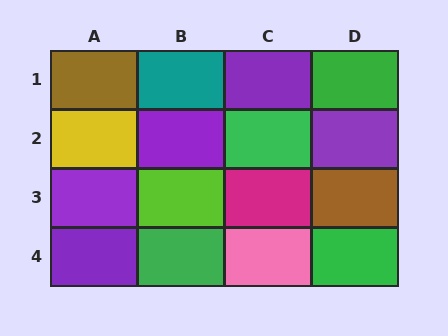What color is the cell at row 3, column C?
Magenta.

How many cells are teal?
1 cell is teal.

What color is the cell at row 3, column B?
Lime.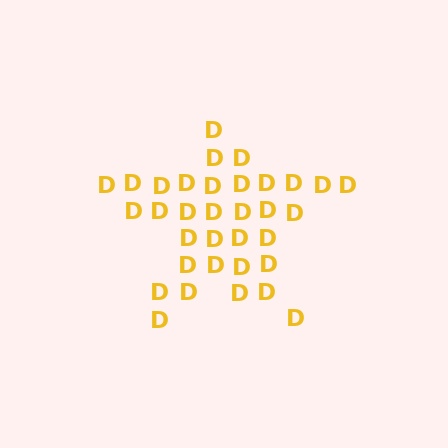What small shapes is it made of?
It is made of small letter D's.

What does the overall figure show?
The overall figure shows a star.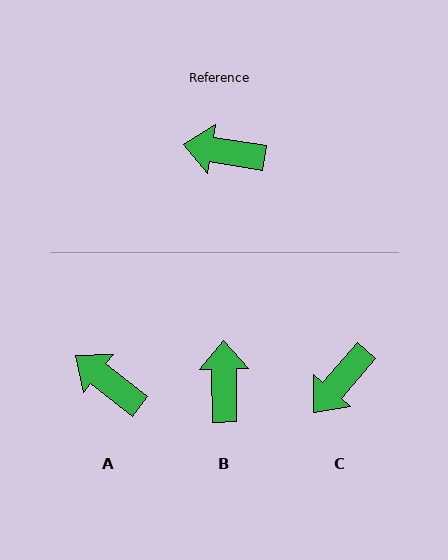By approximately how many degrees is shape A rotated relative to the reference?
Approximately 29 degrees clockwise.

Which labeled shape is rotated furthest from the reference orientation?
B, about 80 degrees away.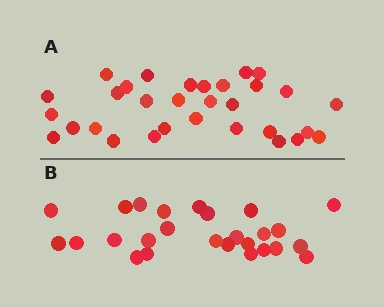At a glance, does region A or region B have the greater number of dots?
Region A (the top region) has more dots.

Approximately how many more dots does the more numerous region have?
Region A has about 5 more dots than region B.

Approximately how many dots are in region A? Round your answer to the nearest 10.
About 30 dots. (The exact count is 31, which rounds to 30.)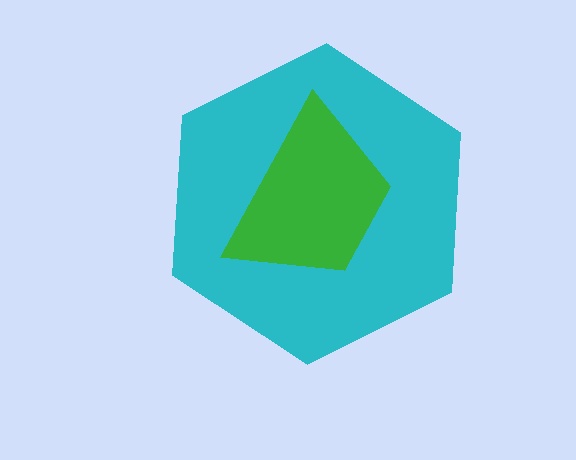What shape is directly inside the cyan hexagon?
The green trapezoid.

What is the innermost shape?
The green trapezoid.